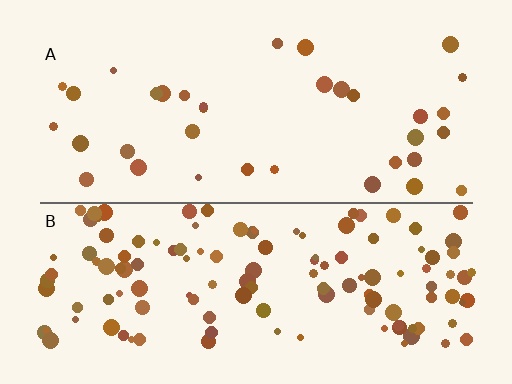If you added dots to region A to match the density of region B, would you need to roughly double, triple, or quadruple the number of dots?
Approximately quadruple.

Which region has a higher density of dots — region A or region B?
B (the bottom).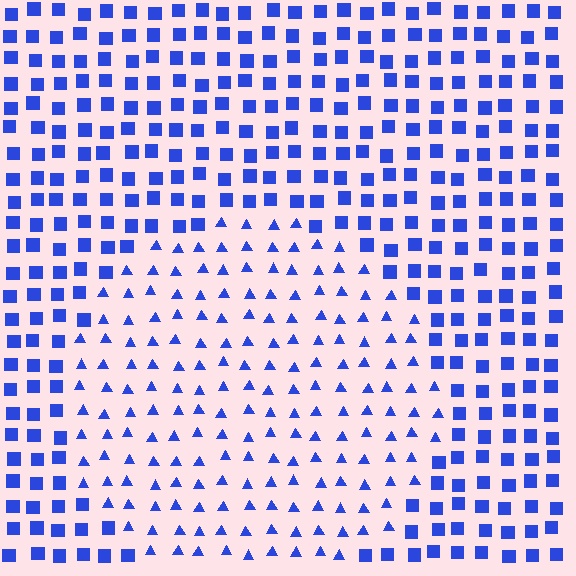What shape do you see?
I see a circle.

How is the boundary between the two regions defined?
The boundary is defined by a change in element shape: triangles inside vs. squares outside. All elements share the same color and spacing.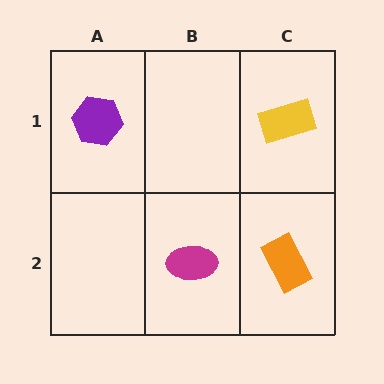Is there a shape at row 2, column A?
No, that cell is empty.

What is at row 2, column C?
An orange rectangle.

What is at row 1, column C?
A yellow rectangle.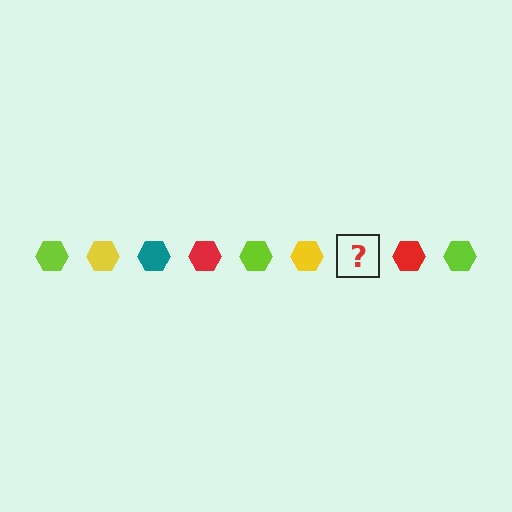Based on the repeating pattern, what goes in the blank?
The blank should be a teal hexagon.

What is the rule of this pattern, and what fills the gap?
The rule is that the pattern cycles through lime, yellow, teal, red hexagons. The gap should be filled with a teal hexagon.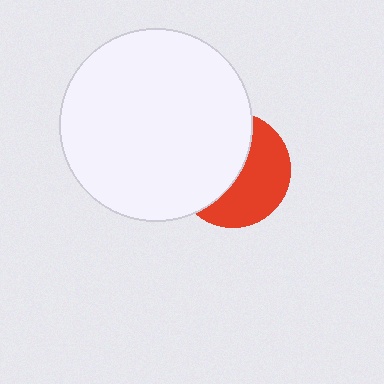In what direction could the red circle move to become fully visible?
The red circle could move right. That would shift it out from behind the white circle entirely.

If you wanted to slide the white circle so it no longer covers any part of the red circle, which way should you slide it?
Slide it left — that is the most direct way to separate the two shapes.